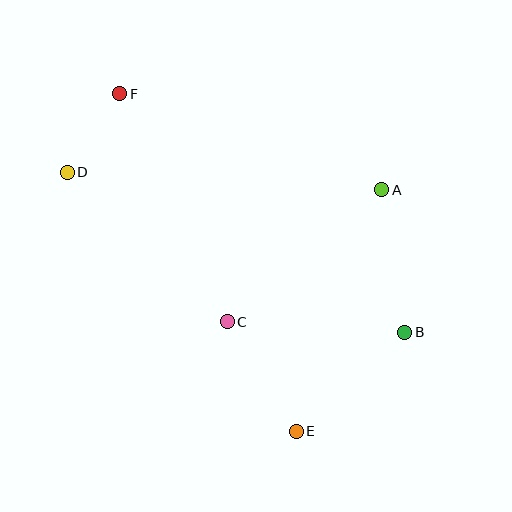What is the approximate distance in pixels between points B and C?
The distance between B and C is approximately 178 pixels.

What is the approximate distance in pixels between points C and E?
The distance between C and E is approximately 129 pixels.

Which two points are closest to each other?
Points D and F are closest to each other.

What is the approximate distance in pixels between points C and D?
The distance between C and D is approximately 219 pixels.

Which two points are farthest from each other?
Points E and F are farthest from each other.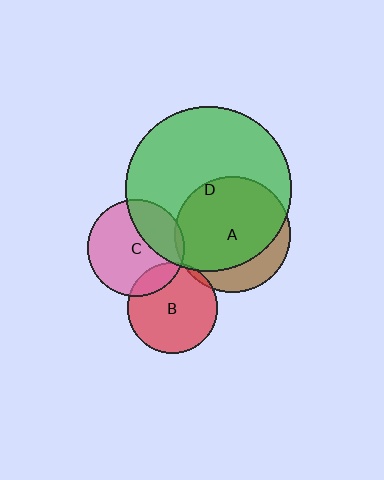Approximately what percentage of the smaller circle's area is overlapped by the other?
Approximately 5%.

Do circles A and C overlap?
Yes.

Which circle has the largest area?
Circle D (green).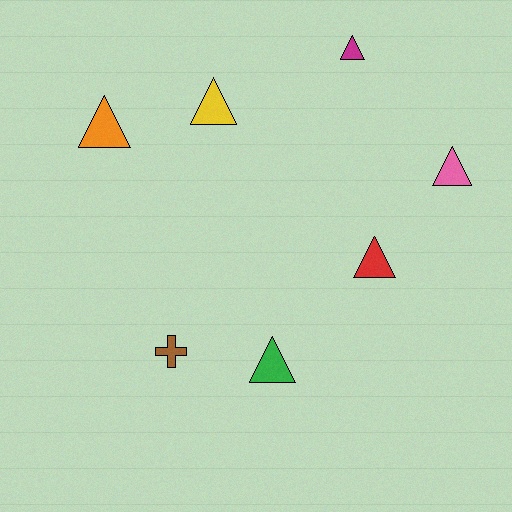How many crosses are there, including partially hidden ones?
There is 1 cross.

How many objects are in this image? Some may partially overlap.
There are 7 objects.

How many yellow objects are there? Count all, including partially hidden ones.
There is 1 yellow object.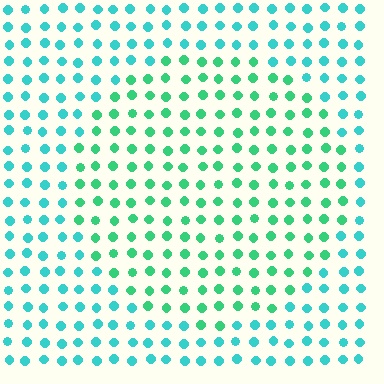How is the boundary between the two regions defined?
The boundary is defined purely by a slight shift in hue (about 31 degrees). Spacing, size, and orientation are identical on both sides.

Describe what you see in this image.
The image is filled with small cyan elements in a uniform arrangement. A circle-shaped region is visible where the elements are tinted to a slightly different hue, forming a subtle color boundary.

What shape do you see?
I see a circle.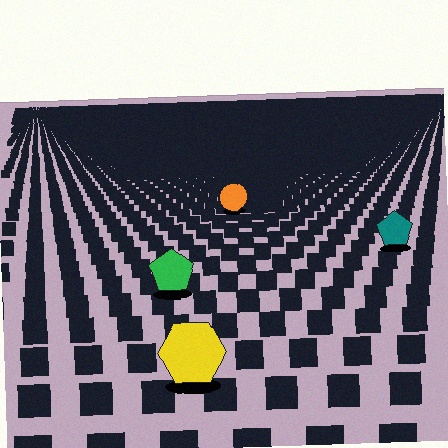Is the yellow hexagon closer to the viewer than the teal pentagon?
Yes. The yellow hexagon is closer — you can tell from the texture gradient: the ground texture is coarser near it.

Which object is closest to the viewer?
The yellow hexagon is closest. The texture marks near it are larger and more spread out.